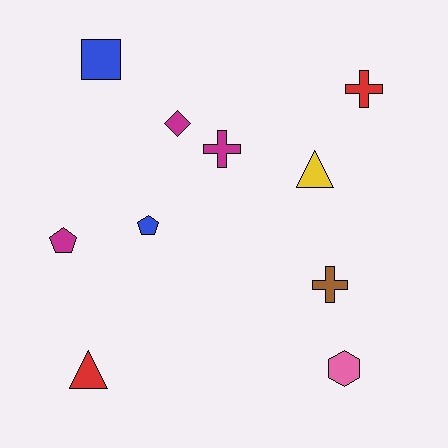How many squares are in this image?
There is 1 square.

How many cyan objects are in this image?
There are no cyan objects.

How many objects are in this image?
There are 10 objects.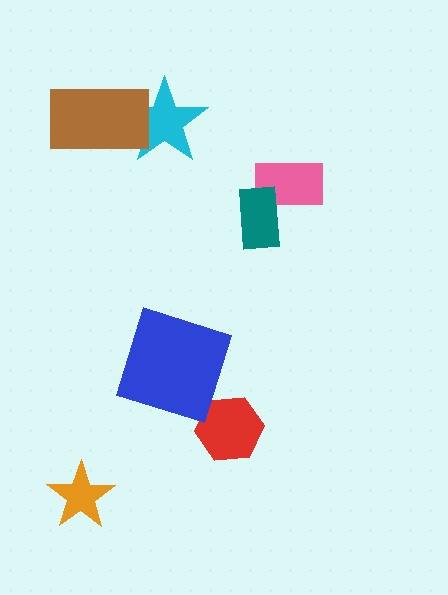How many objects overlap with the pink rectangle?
1 object overlaps with the pink rectangle.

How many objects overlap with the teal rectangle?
1 object overlaps with the teal rectangle.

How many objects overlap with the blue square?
0 objects overlap with the blue square.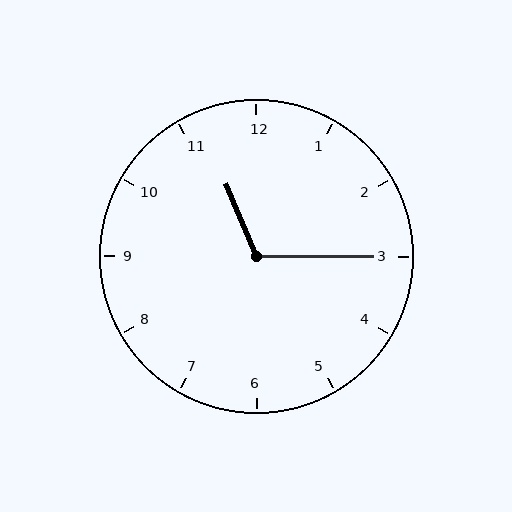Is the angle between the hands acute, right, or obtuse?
It is obtuse.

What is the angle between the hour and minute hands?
Approximately 112 degrees.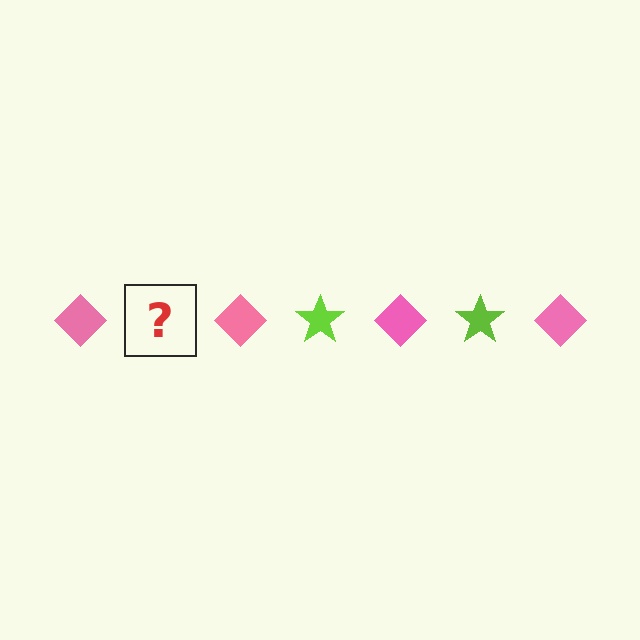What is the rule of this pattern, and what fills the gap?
The rule is that the pattern alternates between pink diamond and lime star. The gap should be filled with a lime star.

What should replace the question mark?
The question mark should be replaced with a lime star.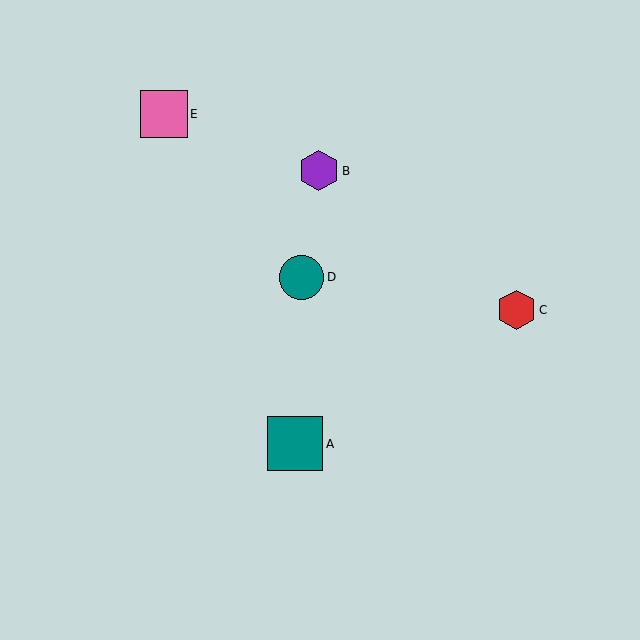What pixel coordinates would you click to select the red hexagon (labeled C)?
Click at (517, 310) to select the red hexagon C.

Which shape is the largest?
The teal square (labeled A) is the largest.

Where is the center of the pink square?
The center of the pink square is at (164, 114).